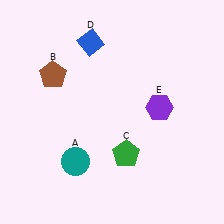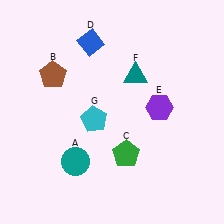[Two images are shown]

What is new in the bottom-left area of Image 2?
A cyan pentagon (G) was added in the bottom-left area of Image 2.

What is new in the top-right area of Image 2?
A teal triangle (F) was added in the top-right area of Image 2.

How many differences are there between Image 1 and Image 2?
There are 2 differences between the two images.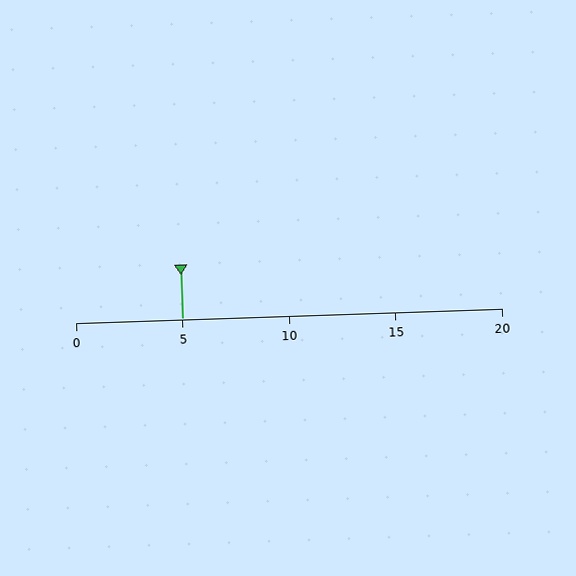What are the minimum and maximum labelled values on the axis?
The axis runs from 0 to 20.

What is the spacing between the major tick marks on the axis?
The major ticks are spaced 5 apart.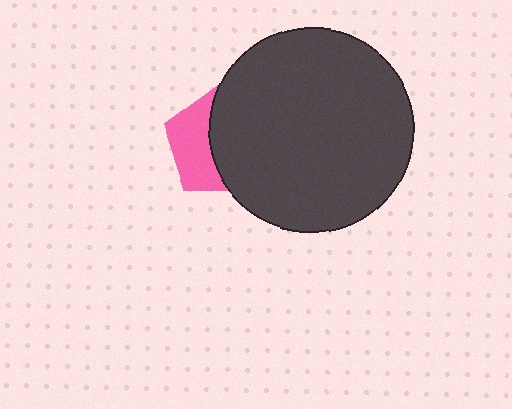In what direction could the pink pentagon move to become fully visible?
The pink pentagon could move left. That would shift it out from behind the dark gray circle entirely.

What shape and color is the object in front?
The object in front is a dark gray circle.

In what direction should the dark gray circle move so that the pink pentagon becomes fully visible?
The dark gray circle should move right. That is the shortest direction to clear the overlap and leave the pink pentagon fully visible.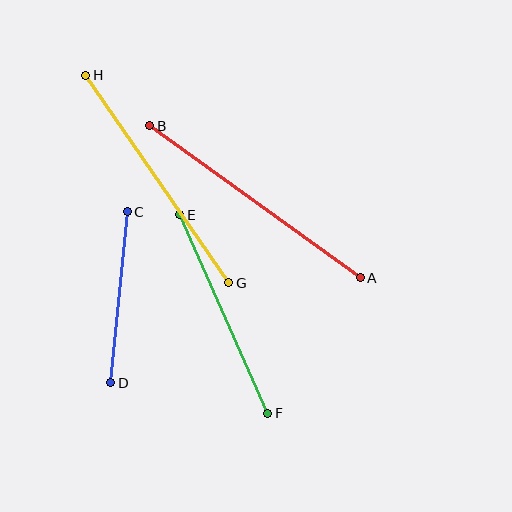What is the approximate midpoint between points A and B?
The midpoint is at approximately (255, 202) pixels.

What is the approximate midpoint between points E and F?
The midpoint is at approximately (224, 314) pixels.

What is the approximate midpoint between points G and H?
The midpoint is at approximately (157, 179) pixels.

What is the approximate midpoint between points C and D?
The midpoint is at approximately (119, 297) pixels.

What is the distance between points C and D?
The distance is approximately 172 pixels.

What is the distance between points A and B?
The distance is approximately 259 pixels.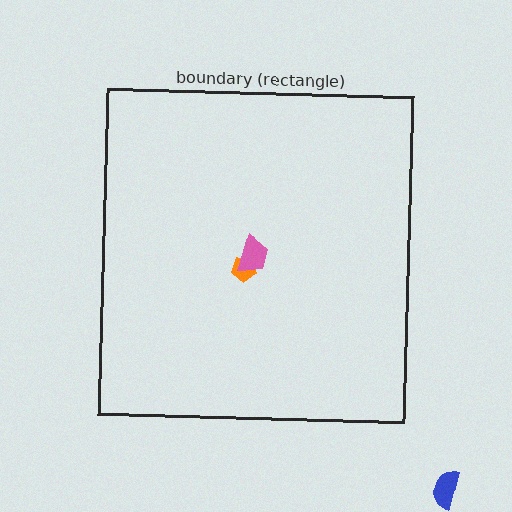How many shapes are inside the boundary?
2 inside, 1 outside.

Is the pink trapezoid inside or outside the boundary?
Inside.